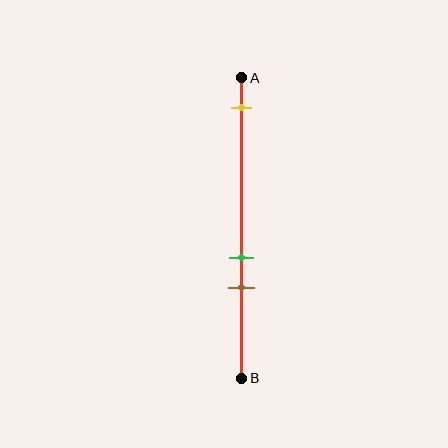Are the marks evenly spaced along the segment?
No, the marks are not evenly spaced.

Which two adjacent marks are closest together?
The green and brown marks are the closest adjacent pair.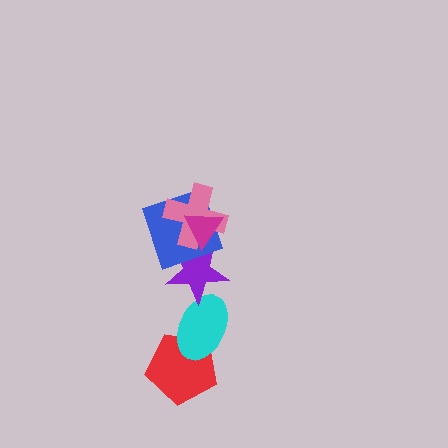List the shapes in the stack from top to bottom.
From top to bottom: the magenta triangle, the pink cross, the blue square, the purple star, the cyan ellipse, the red pentagon.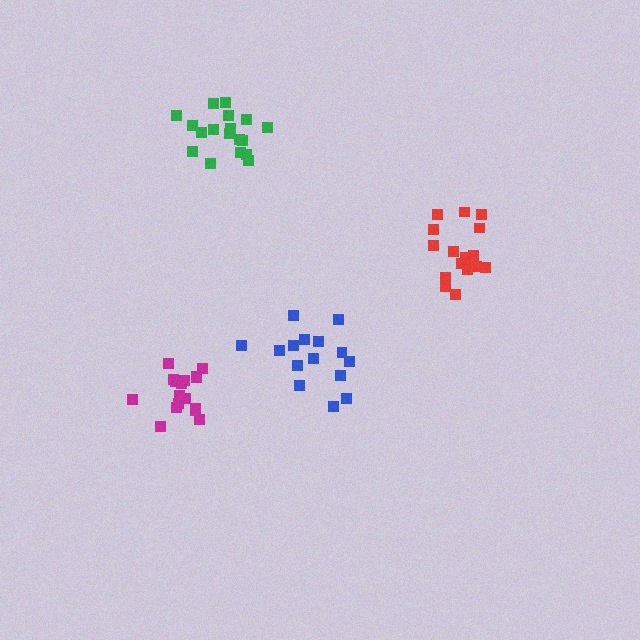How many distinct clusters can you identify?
There are 4 distinct clusters.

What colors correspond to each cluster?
The clusters are colored: red, blue, magenta, green.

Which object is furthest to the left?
The magenta cluster is leftmost.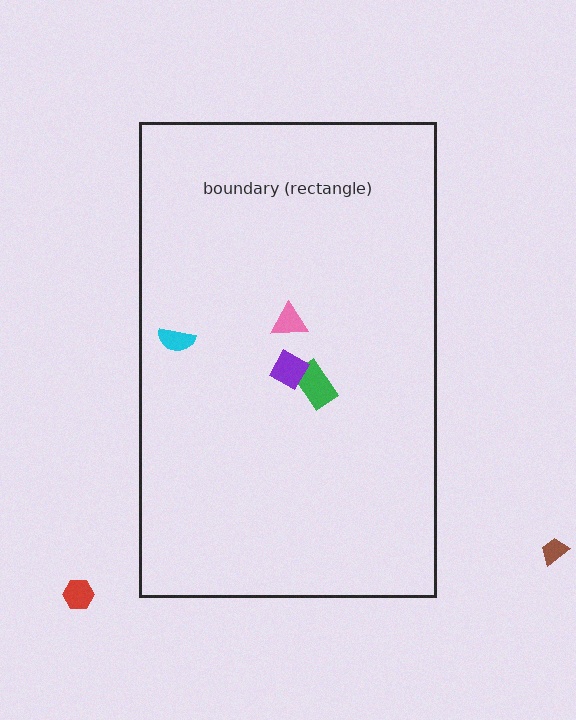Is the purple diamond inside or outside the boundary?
Inside.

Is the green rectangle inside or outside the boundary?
Inside.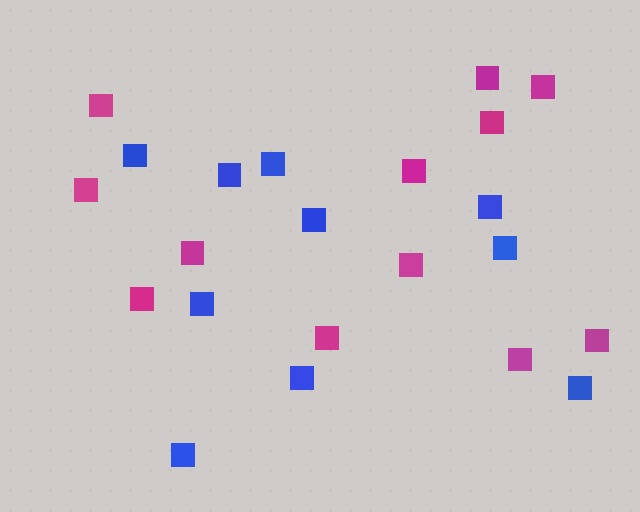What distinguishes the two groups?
There are 2 groups: one group of magenta squares (12) and one group of blue squares (10).